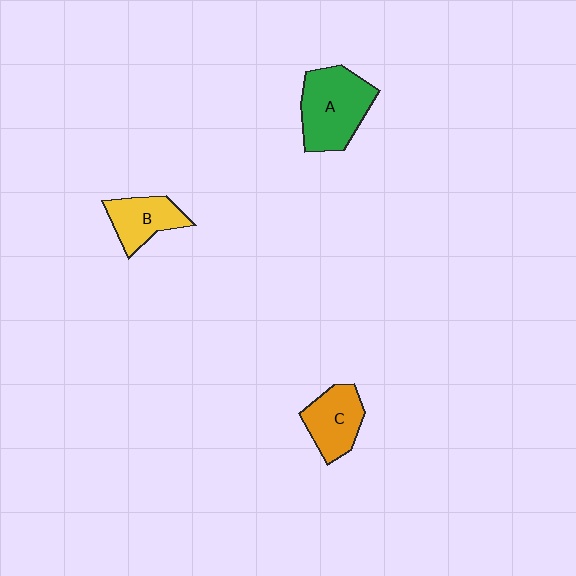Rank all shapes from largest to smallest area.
From largest to smallest: A (green), C (orange), B (yellow).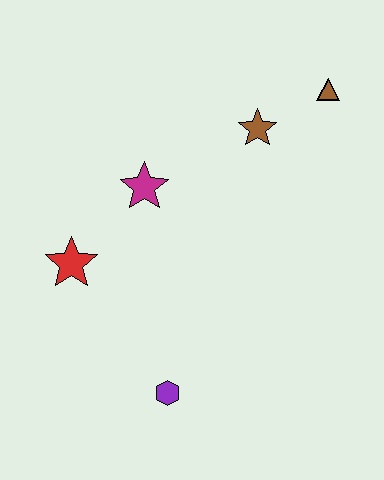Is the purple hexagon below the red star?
Yes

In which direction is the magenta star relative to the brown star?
The magenta star is to the left of the brown star.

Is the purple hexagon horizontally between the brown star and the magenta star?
Yes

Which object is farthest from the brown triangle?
The purple hexagon is farthest from the brown triangle.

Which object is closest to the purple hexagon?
The red star is closest to the purple hexagon.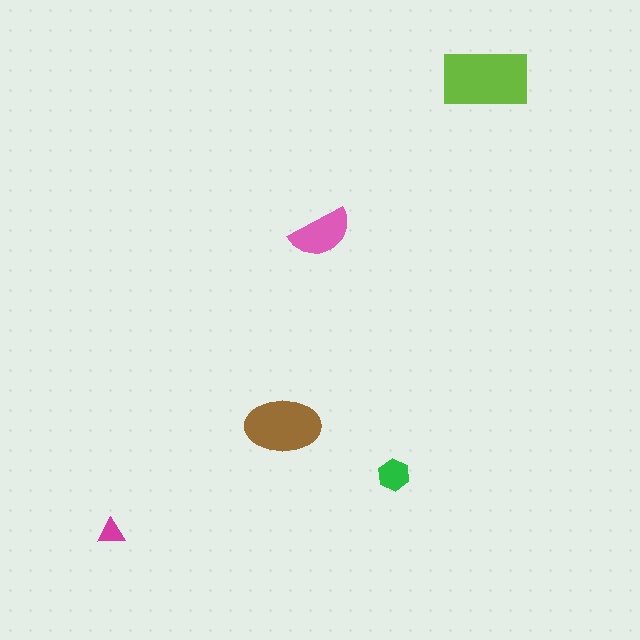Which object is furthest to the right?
The lime rectangle is rightmost.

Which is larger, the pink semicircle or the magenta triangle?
The pink semicircle.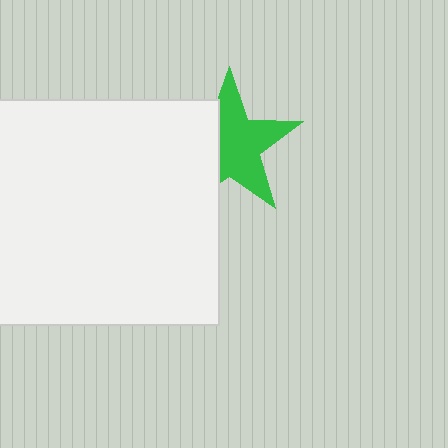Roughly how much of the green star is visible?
About half of it is visible (roughly 63%).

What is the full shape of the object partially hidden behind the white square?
The partially hidden object is a green star.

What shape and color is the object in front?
The object in front is a white square.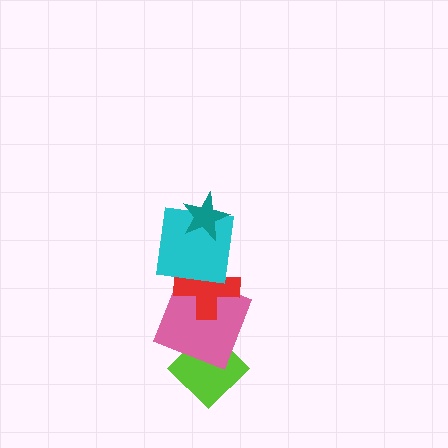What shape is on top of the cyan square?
The teal star is on top of the cyan square.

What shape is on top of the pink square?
The red cross is on top of the pink square.